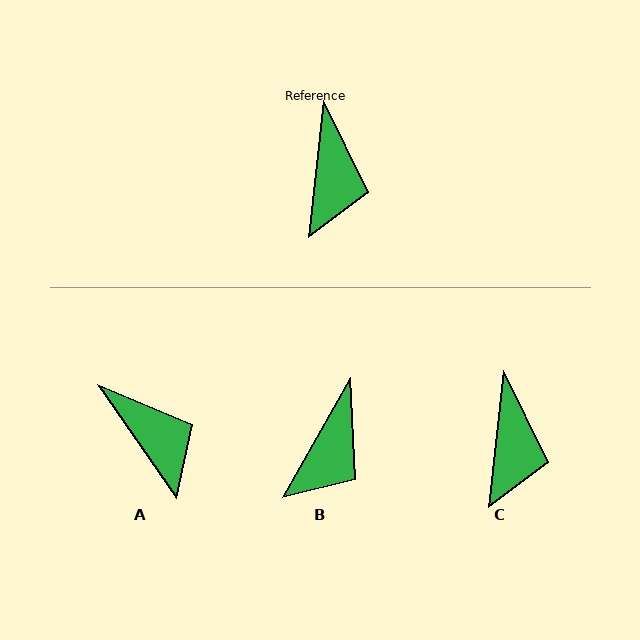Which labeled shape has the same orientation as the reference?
C.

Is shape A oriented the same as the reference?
No, it is off by about 41 degrees.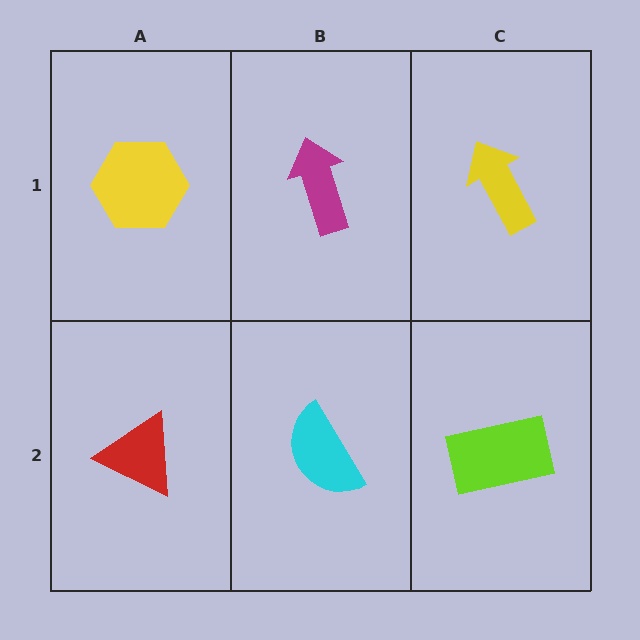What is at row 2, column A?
A red triangle.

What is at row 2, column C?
A lime rectangle.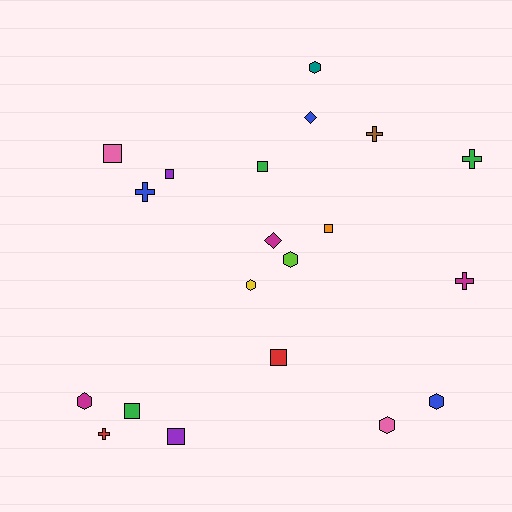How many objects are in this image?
There are 20 objects.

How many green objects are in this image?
There are 3 green objects.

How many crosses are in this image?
There are 5 crosses.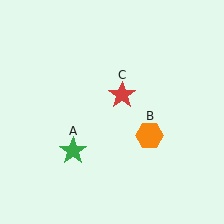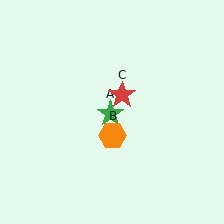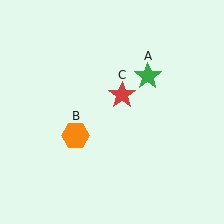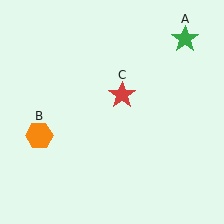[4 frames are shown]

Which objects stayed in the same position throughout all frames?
Red star (object C) remained stationary.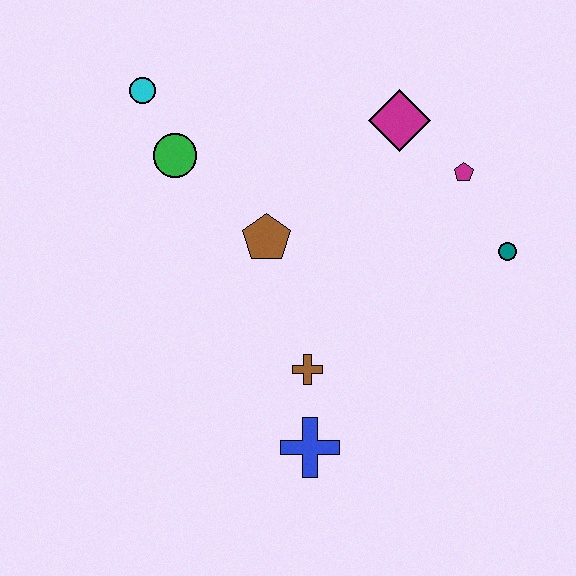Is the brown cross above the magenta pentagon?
No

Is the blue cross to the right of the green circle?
Yes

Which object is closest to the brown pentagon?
The green circle is closest to the brown pentagon.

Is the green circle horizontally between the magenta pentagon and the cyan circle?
Yes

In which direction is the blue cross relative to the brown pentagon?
The blue cross is below the brown pentagon.